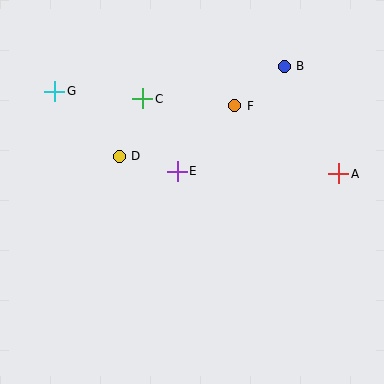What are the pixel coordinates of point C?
Point C is at (143, 99).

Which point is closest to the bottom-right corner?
Point A is closest to the bottom-right corner.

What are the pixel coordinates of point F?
Point F is at (235, 106).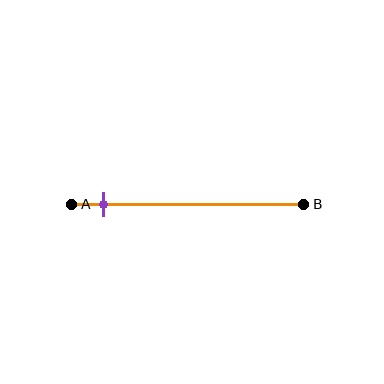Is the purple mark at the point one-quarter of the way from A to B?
No, the mark is at about 15% from A, not at the 25% one-quarter point.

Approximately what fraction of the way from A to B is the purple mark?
The purple mark is approximately 15% of the way from A to B.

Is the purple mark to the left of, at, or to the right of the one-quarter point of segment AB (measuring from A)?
The purple mark is to the left of the one-quarter point of segment AB.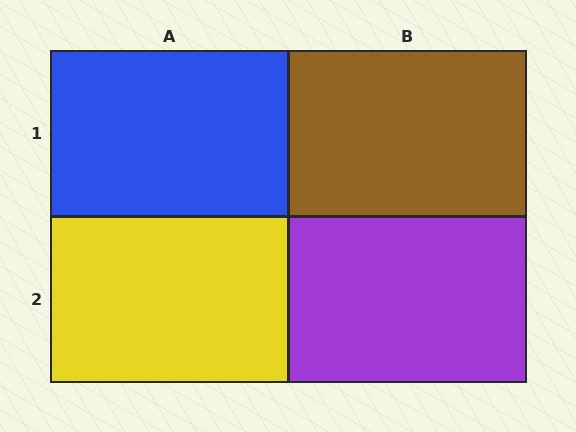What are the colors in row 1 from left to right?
Blue, brown.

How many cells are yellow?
1 cell is yellow.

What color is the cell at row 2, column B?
Purple.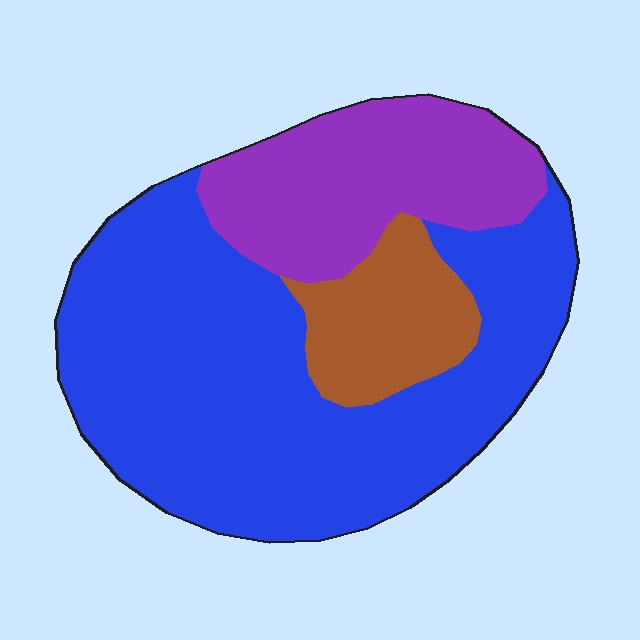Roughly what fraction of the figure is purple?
Purple takes up about one quarter (1/4) of the figure.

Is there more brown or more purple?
Purple.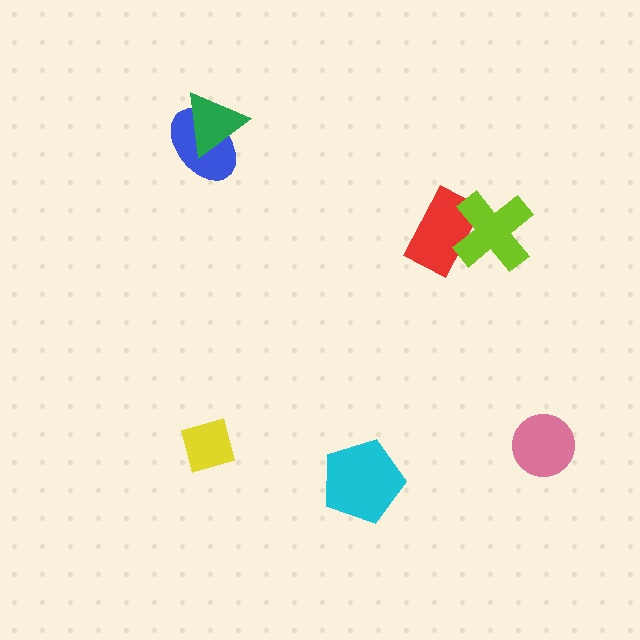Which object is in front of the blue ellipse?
The green triangle is in front of the blue ellipse.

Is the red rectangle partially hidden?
Yes, it is partially covered by another shape.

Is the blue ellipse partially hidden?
Yes, it is partially covered by another shape.